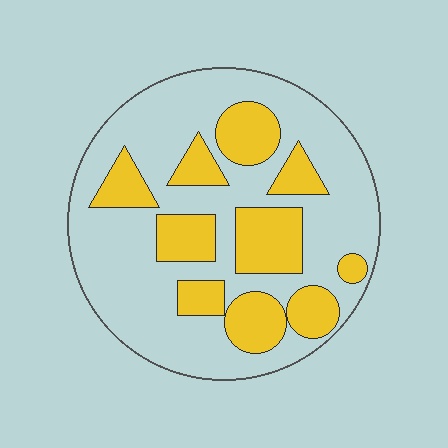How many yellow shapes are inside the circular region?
10.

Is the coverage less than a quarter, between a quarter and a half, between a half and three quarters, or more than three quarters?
Between a quarter and a half.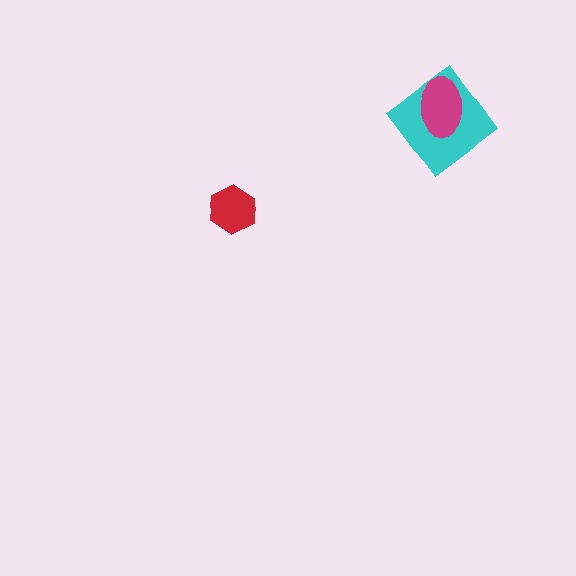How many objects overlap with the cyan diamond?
1 object overlaps with the cyan diamond.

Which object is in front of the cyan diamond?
The magenta ellipse is in front of the cyan diamond.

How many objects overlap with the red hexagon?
0 objects overlap with the red hexagon.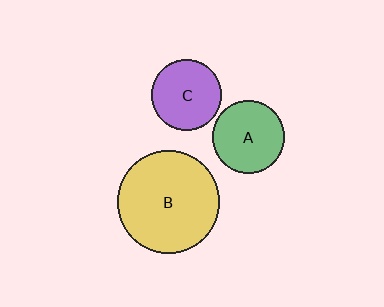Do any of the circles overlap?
No, none of the circles overlap.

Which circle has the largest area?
Circle B (yellow).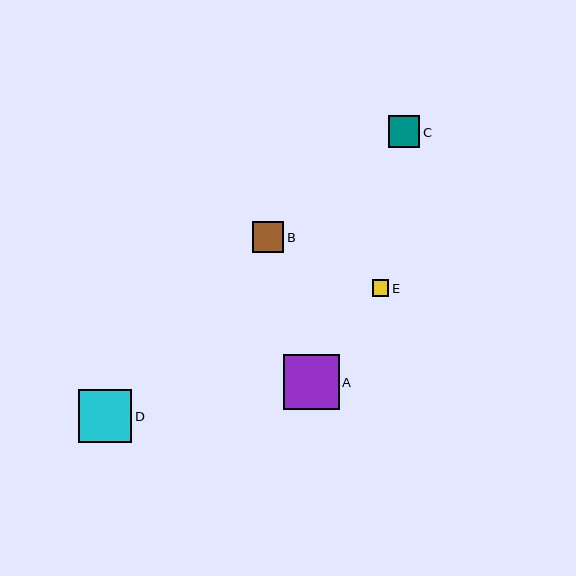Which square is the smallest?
Square E is the smallest with a size of approximately 16 pixels.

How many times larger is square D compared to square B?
Square D is approximately 1.7 times the size of square B.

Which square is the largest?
Square A is the largest with a size of approximately 55 pixels.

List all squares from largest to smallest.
From largest to smallest: A, D, C, B, E.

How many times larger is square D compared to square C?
Square D is approximately 1.7 times the size of square C.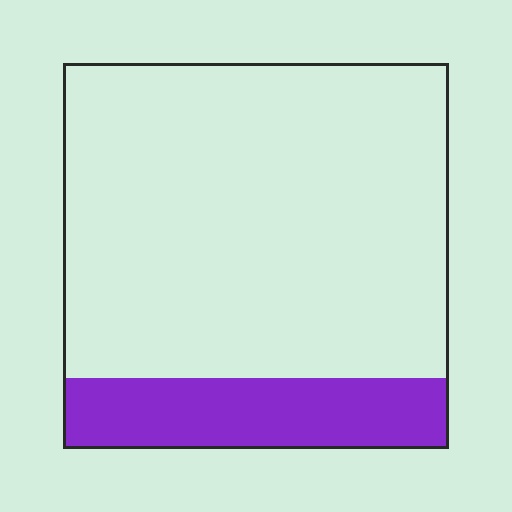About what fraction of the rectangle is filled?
About one fifth (1/5).